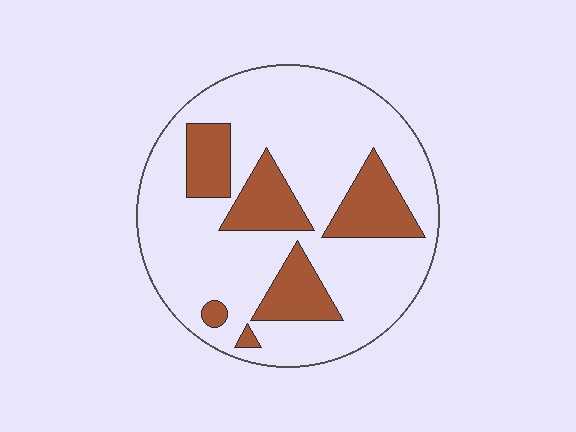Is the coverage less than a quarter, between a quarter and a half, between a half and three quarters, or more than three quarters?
Less than a quarter.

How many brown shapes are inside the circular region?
6.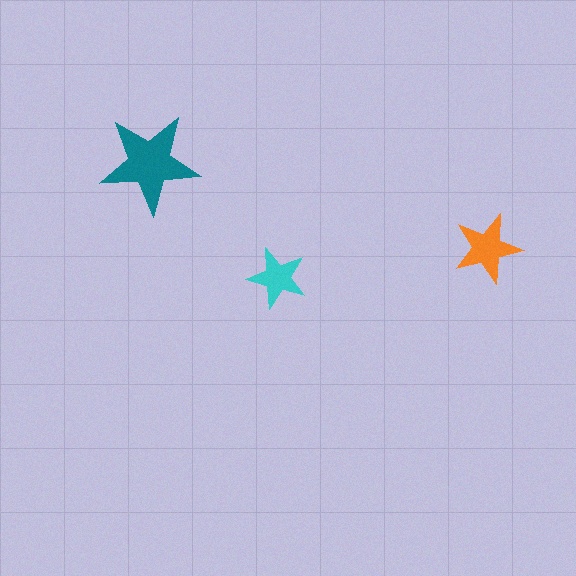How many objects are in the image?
There are 3 objects in the image.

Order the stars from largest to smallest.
the teal one, the orange one, the cyan one.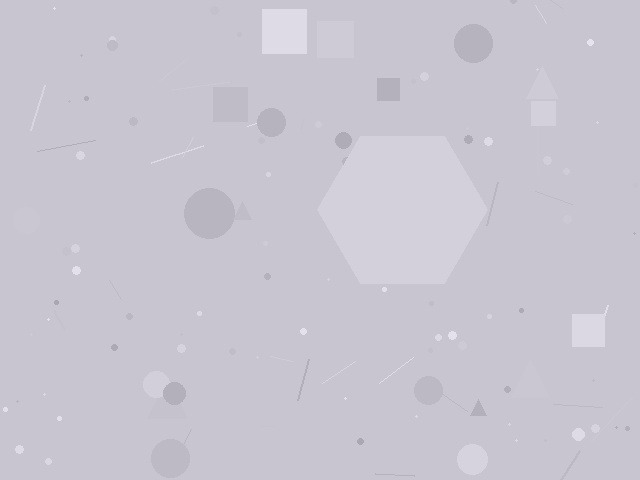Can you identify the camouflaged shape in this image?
The camouflaged shape is a hexagon.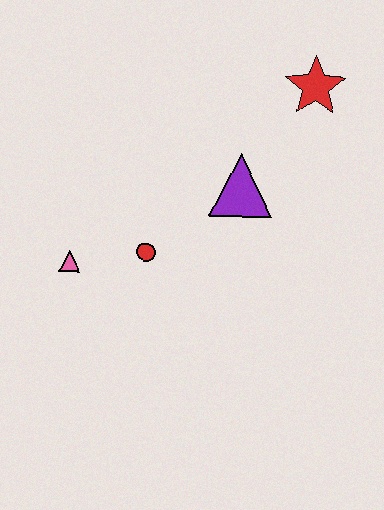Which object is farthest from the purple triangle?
The pink triangle is farthest from the purple triangle.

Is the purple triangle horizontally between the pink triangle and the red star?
Yes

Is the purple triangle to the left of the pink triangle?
No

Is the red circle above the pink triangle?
Yes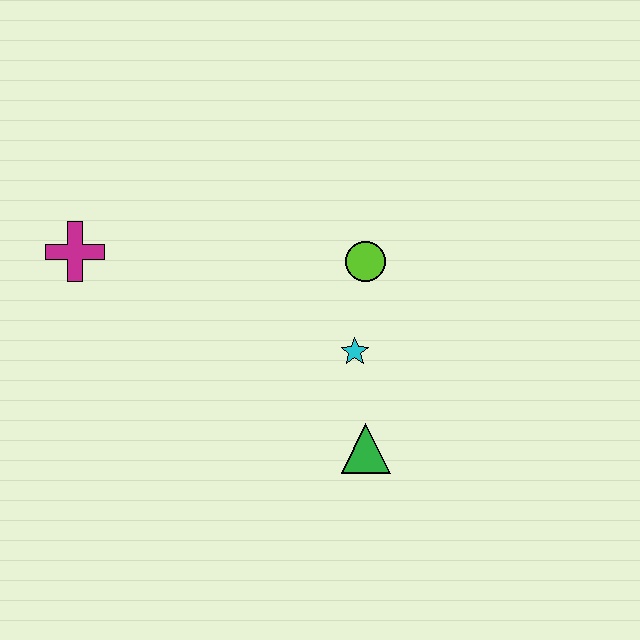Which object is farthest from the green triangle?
The magenta cross is farthest from the green triangle.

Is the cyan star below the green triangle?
No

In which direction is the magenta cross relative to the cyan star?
The magenta cross is to the left of the cyan star.